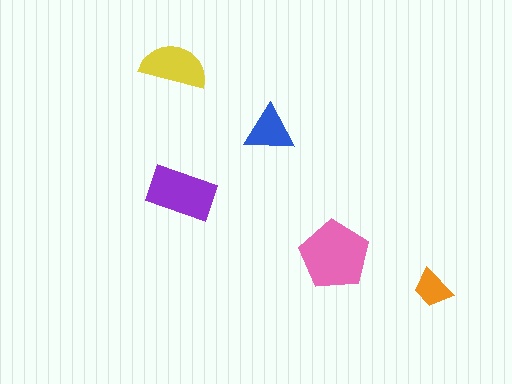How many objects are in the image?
There are 5 objects in the image.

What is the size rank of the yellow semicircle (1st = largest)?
3rd.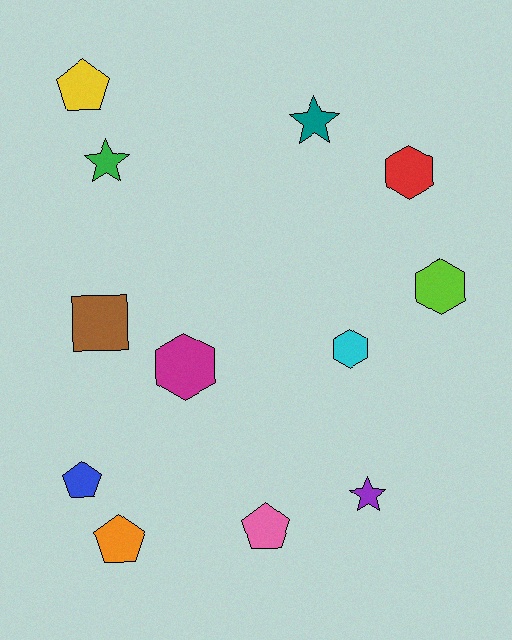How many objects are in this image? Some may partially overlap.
There are 12 objects.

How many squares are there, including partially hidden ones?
There is 1 square.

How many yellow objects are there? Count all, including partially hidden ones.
There is 1 yellow object.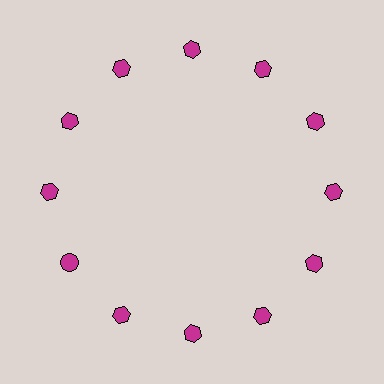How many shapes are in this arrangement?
There are 12 shapes arranged in a ring pattern.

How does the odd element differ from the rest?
It has a different shape: circle instead of hexagon.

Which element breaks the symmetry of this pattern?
The magenta circle at roughly the 8 o'clock position breaks the symmetry. All other shapes are magenta hexagons.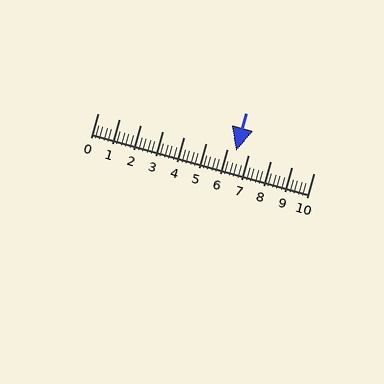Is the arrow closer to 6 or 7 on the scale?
The arrow is closer to 6.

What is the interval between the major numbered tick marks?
The major tick marks are spaced 1 units apart.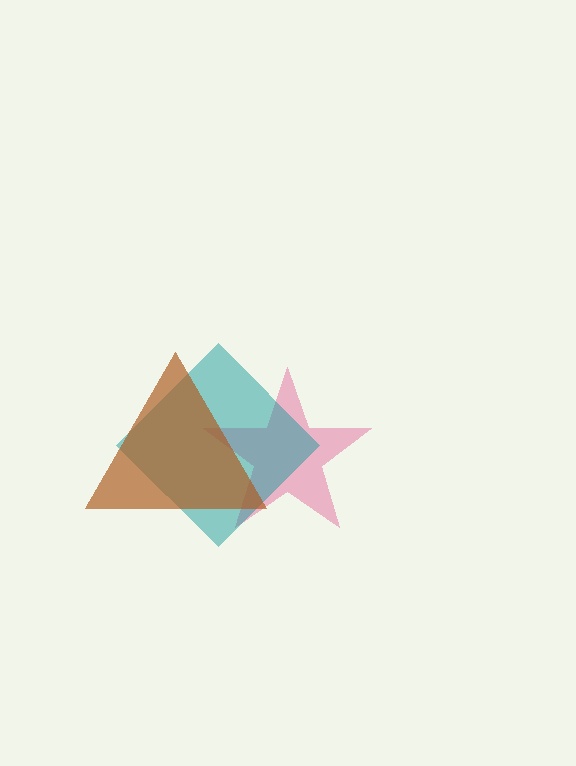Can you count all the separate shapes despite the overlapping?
Yes, there are 3 separate shapes.